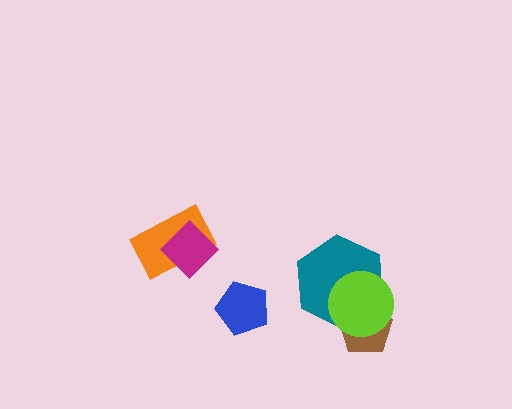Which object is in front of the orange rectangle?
The magenta diamond is in front of the orange rectangle.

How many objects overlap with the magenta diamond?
1 object overlaps with the magenta diamond.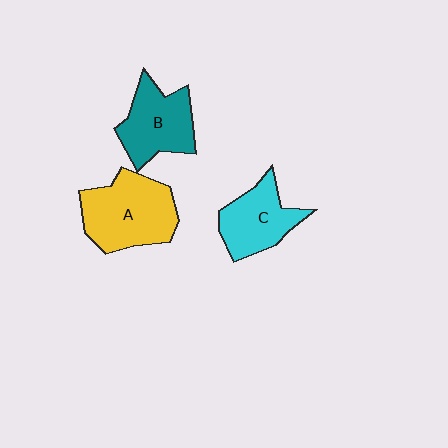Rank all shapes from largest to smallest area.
From largest to smallest: A (yellow), B (teal), C (cyan).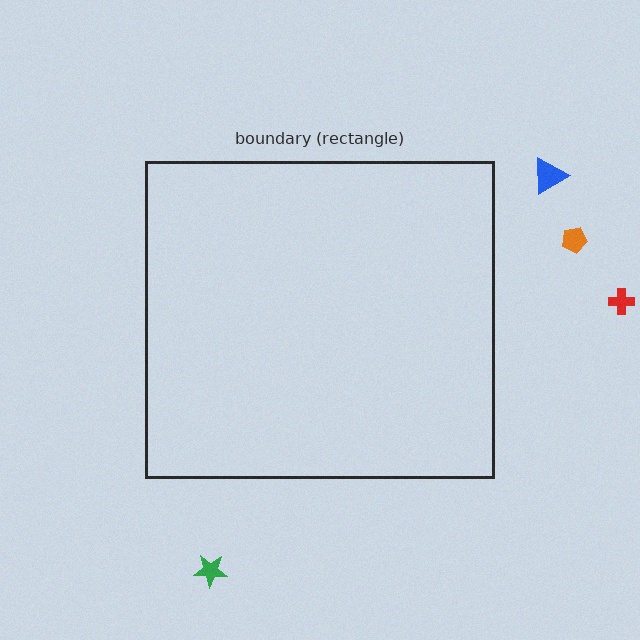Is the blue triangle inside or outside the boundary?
Outside.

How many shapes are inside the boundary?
0 inside, 4 outside.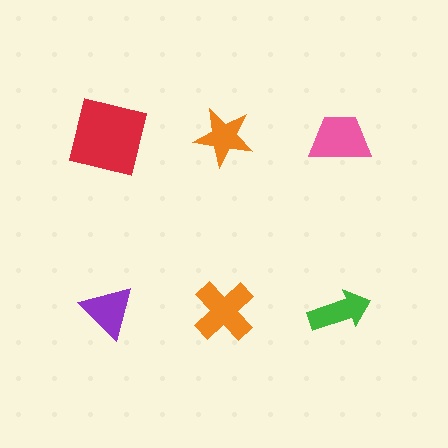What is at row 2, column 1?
A purple triangle.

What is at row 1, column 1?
A red square.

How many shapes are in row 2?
3 shapes.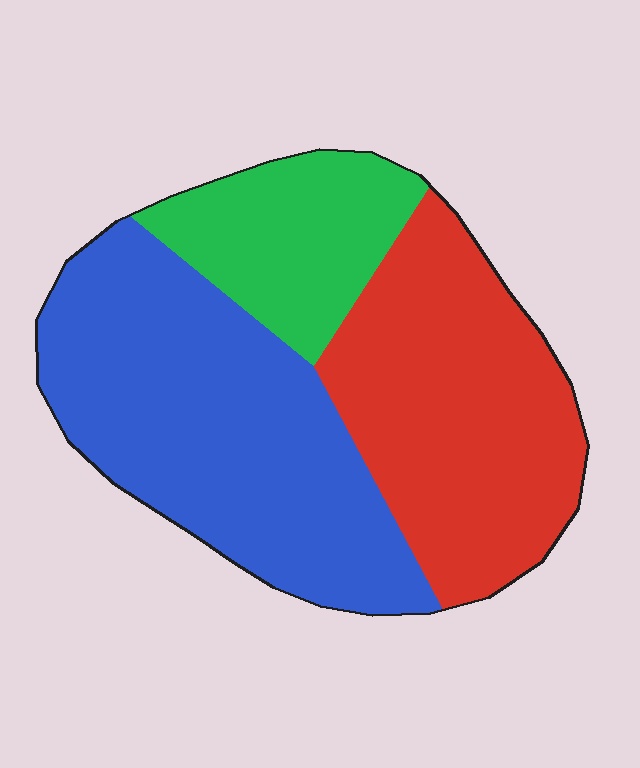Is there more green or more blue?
Blue.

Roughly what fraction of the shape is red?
Red covers about 35% of the shape.